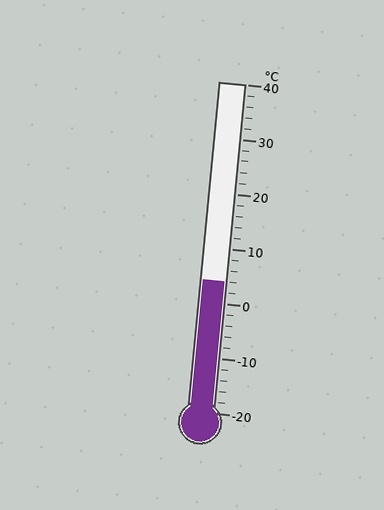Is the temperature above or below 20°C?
The temperature is below 20°C.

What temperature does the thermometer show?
The thermometer shows approximately 4°C.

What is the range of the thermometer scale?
The thermometer scale ranges from -20°C to 40°C.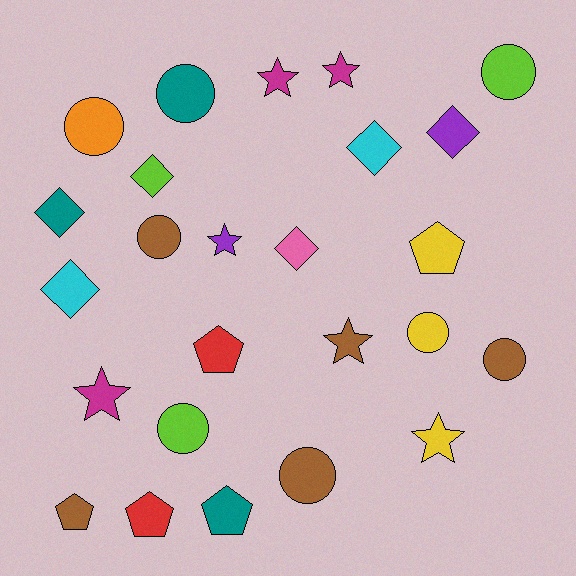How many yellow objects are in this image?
There are 3 yellow objects.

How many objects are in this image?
There are 25 objects.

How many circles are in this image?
There are 8 circles.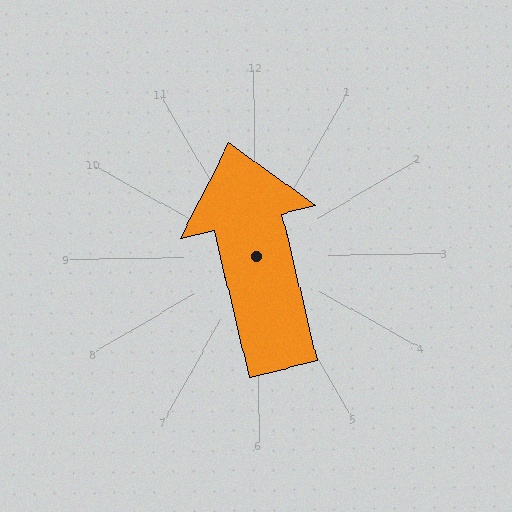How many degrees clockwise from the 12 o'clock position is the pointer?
Approximately 347 degrees.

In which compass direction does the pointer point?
North.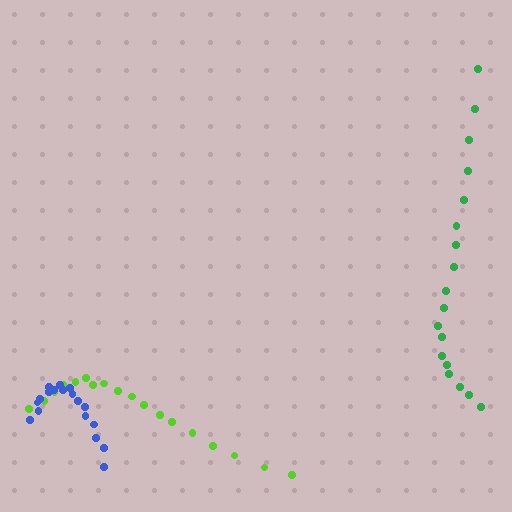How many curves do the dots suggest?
There are 3 distinct paths.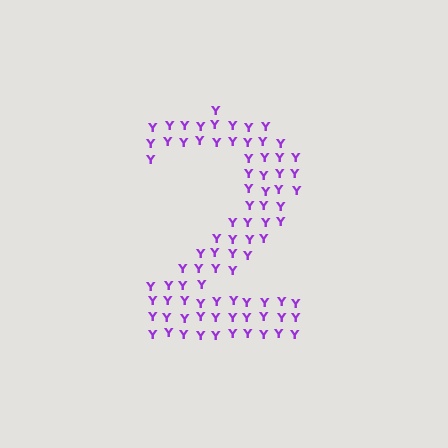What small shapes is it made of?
It is made of small letter Y's.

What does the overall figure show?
The overall figure shows the digit 2.